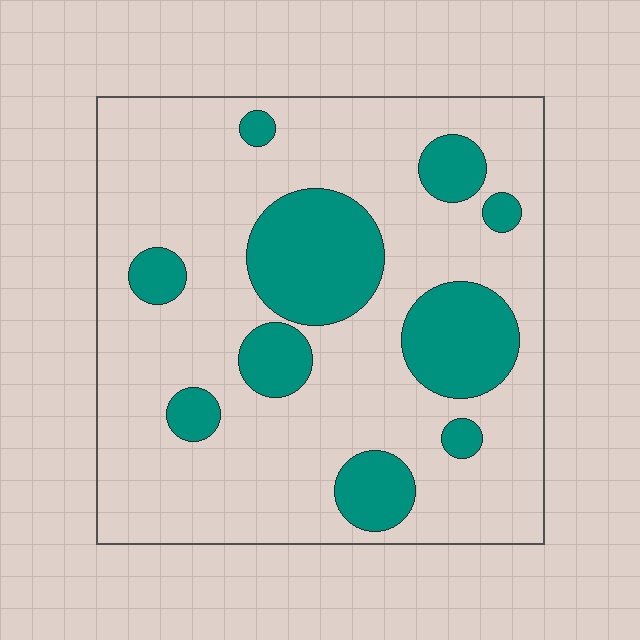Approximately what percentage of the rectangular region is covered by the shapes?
Approximately 25%.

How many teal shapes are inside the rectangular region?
10.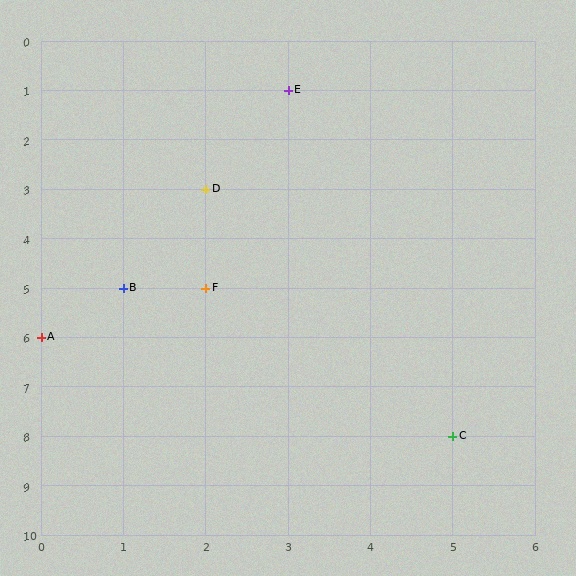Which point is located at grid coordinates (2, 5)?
Point F is at (2, 5).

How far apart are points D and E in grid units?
Points D and E are 1 column and 2 rows apart (about 2.2 grid units diagonally).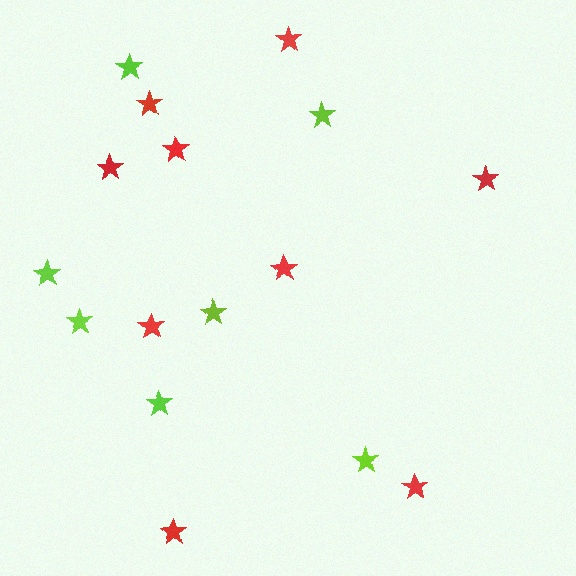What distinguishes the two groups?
There are 2 groups: one group of red stars (9) and one group of lime stars (7).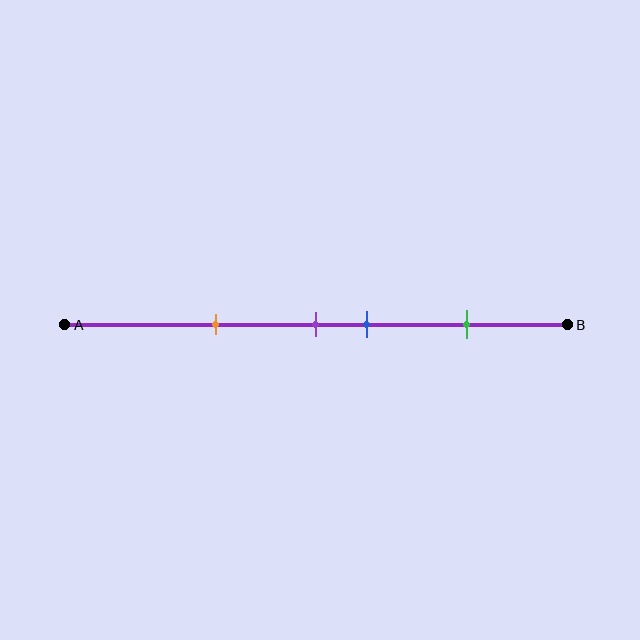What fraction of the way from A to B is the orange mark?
The orange mark is approximately 30% (0.3) of the way from A to B.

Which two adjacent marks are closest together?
The purple and blue marks are the closest adjacent pair.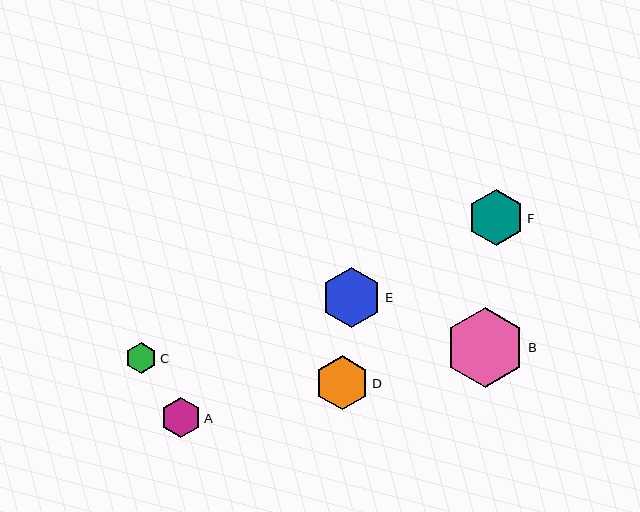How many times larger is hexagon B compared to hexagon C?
Hexagon B is approximately 2.5 times the size of hexagon C.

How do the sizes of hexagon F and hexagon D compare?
Hexagon F and hexagon D are approximately the same size.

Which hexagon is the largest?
Hexagon B is the largest with a size of approximately 80 pixels.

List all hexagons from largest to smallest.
From largest to smallest: B, E, F, D, A, C.